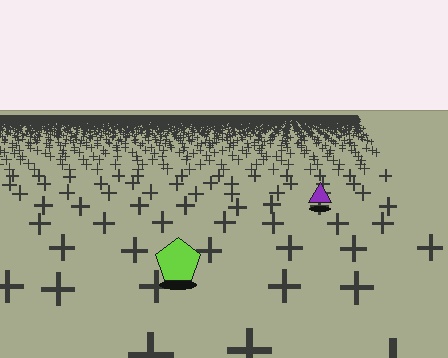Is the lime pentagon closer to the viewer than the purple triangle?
Yes. The lime pentagon is closer — you can tell from the texture gradient: the ground texture is coarser near it.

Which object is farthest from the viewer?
The purple triangle is farthest from the viewer. It appears smaller and the ground texture around it is denser.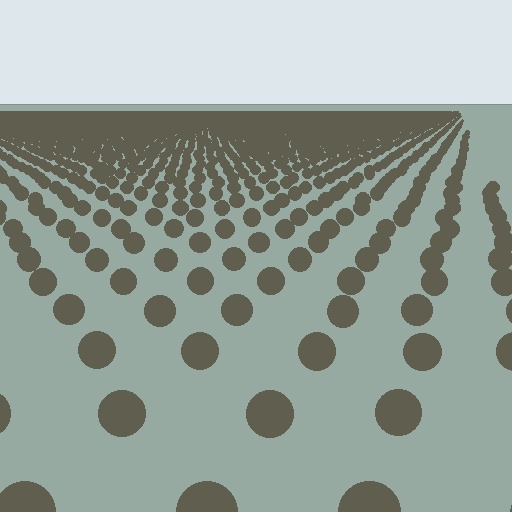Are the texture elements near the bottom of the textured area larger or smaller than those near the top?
Larger. Near the bottom, elements are closer to the viewer and appear at a bigger on-screen size.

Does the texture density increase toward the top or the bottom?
Density increases toward the top.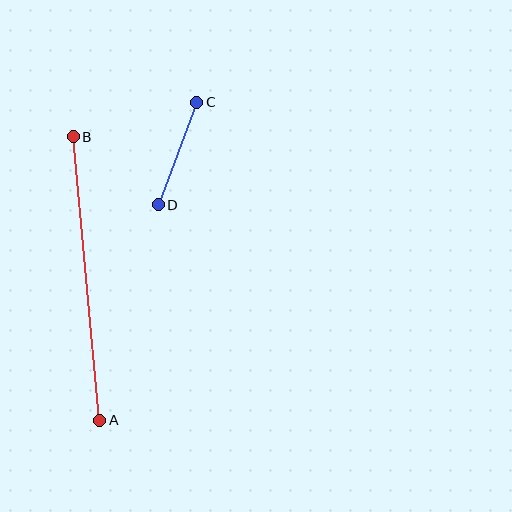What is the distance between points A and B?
The distance is approximately 285 pixels.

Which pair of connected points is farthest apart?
Points A and B are farthest apart.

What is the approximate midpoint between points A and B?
The midpoint is at approximately (87, 278) pixels.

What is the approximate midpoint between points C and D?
The midpoint is at approximately (178, 153) pixels.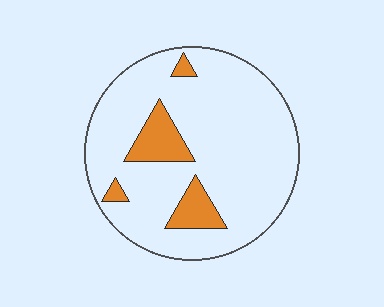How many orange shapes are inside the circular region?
4.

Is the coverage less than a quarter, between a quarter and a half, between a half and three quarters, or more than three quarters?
Less than a quarter.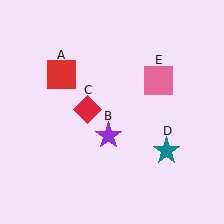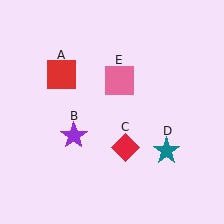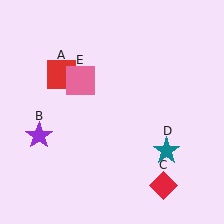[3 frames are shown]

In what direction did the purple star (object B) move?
The purple star (object B) moved left.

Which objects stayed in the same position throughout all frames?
Red square (object A) and teal star (object D) remained stationary.